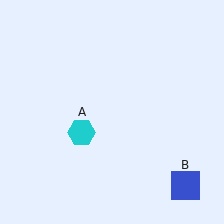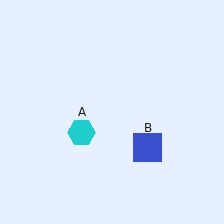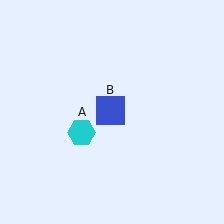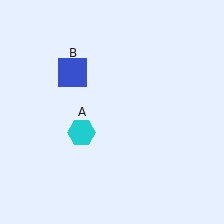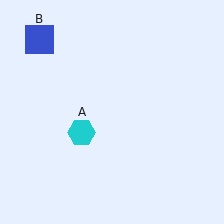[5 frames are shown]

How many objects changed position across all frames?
1 object changed position: blue square (object B).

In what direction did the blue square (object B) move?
The blue square (object B) moved up and to the left.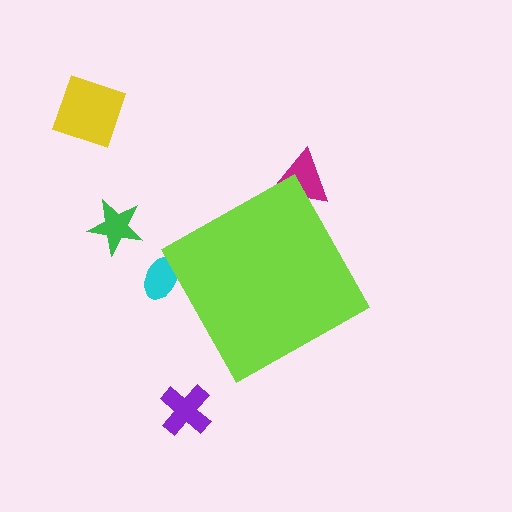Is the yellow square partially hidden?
No, the yellow square is fully visible.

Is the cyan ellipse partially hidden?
Yes, the cyan ellipse is partially hidden behind the lime diamond.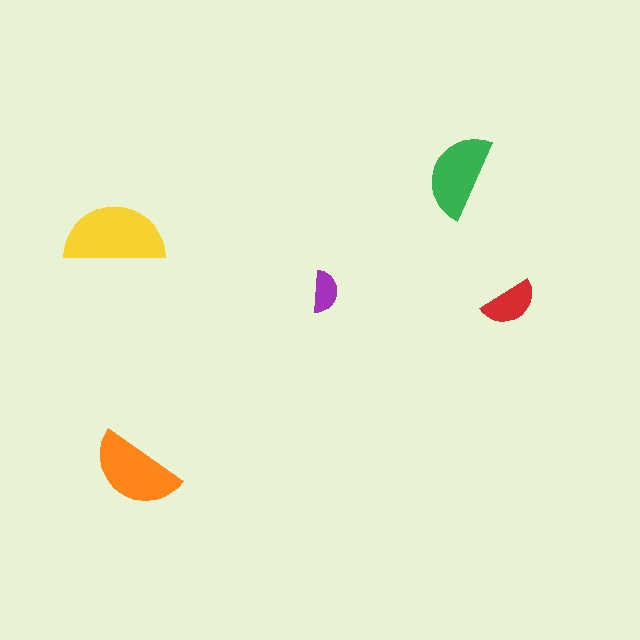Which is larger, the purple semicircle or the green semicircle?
The green one.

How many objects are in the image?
There are 5 objects in the image.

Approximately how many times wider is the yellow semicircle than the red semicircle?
About 2 times wider.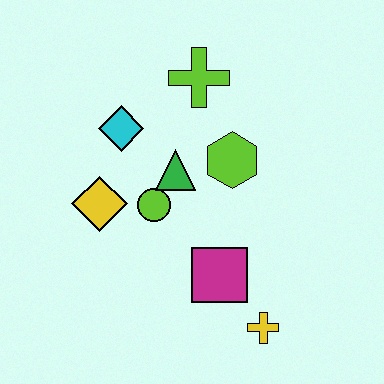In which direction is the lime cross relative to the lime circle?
The lime cross is above the lime circle.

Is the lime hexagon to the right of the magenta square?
Yes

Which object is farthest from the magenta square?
The lime cross is farthest from the magenta square.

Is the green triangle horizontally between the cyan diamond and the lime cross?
Yes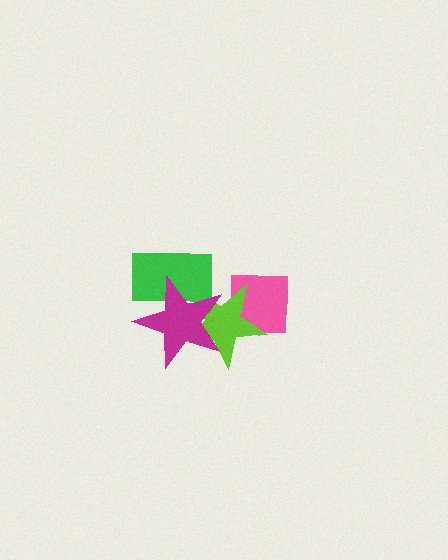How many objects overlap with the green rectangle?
2 objects overlap with the green rectangle.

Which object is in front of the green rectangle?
The magenta star is in front of the green rectangle.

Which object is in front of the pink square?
The lime star is in front of the pink square.